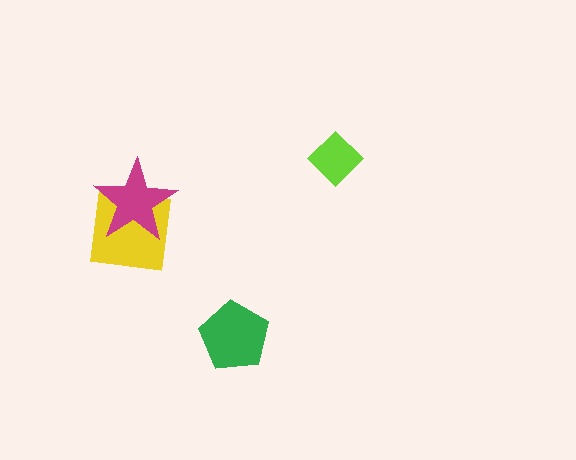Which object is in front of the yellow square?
The magenta star is in front of the yellow square.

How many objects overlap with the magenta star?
1 object overlaps with the magenta star.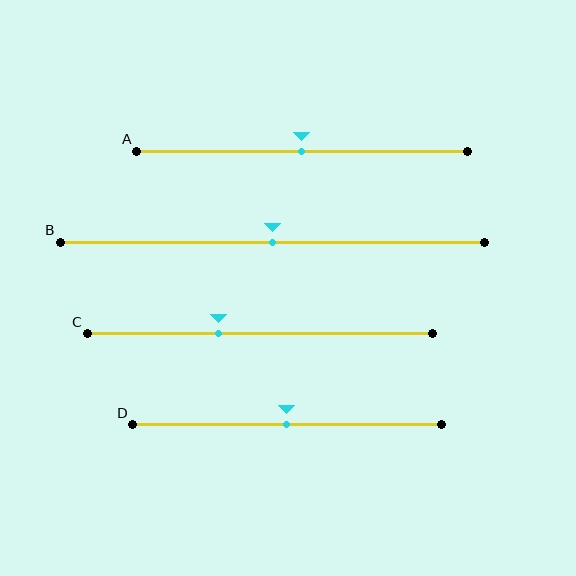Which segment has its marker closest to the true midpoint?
Segment A has its marker closest to the true midpoint.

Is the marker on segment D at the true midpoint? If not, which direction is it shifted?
Yes, the marker on segment D is at the true midpoint.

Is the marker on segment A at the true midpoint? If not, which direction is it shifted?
Yes, the marker on segment A is at the true midpoint.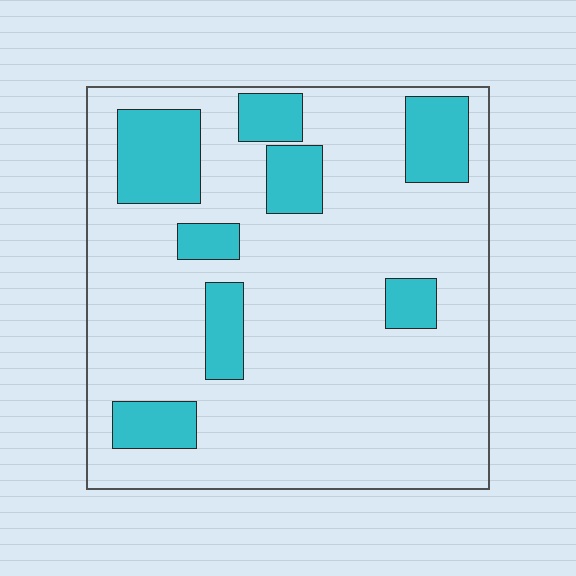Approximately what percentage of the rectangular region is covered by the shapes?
Approximately 20%.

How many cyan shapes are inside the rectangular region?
8.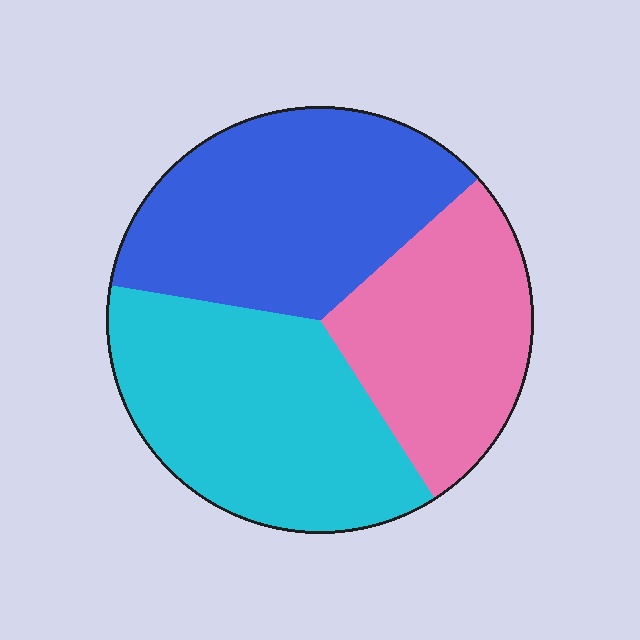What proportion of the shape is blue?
Blue takes up about three eighths (3/8) of the shape.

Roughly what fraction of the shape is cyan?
Cyan takes up about three eighths (3/8) of the shape.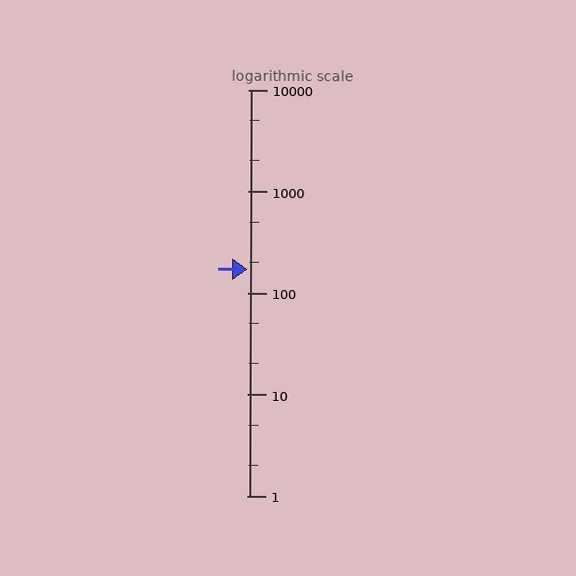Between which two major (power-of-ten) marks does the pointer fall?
The pointer is between 100 and 1000.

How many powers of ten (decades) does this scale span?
The scale spans 4 decades, from 1 to 10000.